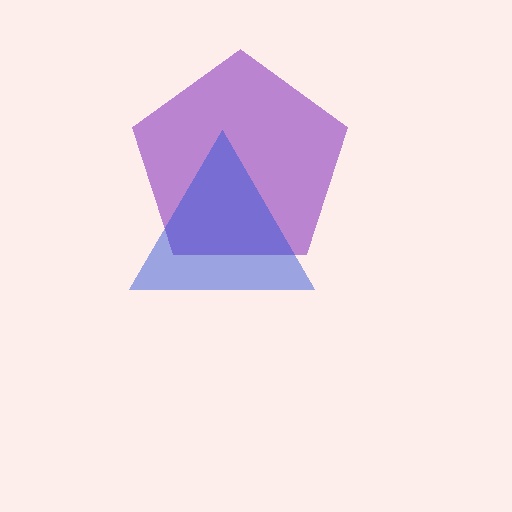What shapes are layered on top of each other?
The layered shapes are: a purple pentagon, a blue triangle.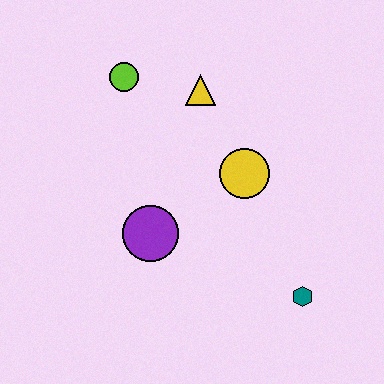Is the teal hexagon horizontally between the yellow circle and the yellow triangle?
No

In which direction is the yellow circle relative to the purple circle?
The yellow circle is to the right of the purple circle.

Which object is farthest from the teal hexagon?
The lime circle is farthest from the teal hexagon.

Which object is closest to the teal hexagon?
The yellow circle is closest to the teal hexagon.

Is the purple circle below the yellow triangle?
Yes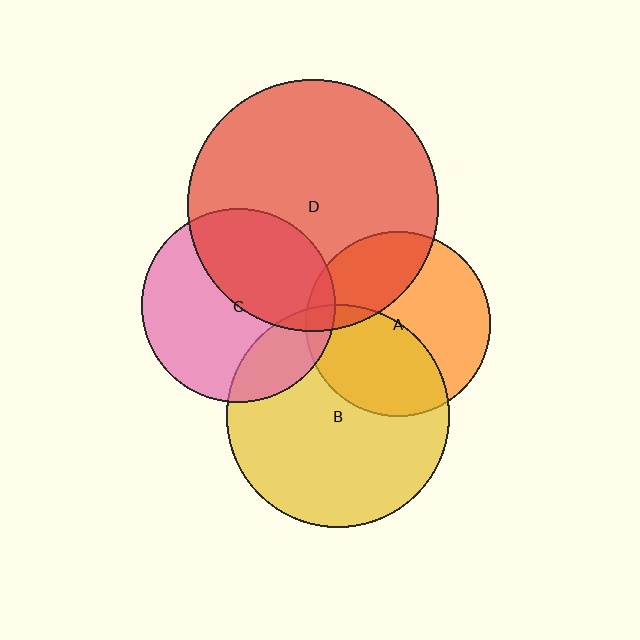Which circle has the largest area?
Circle D (red).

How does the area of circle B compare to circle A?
Approximately 1.5 times.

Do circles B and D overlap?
Yes.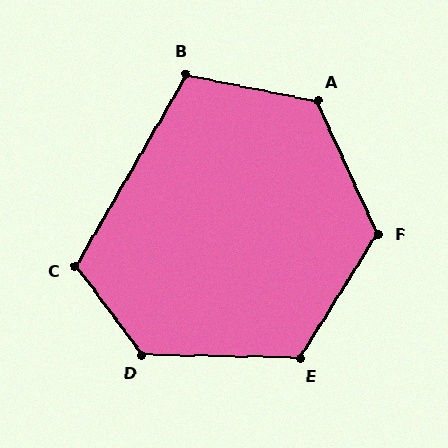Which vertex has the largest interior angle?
D, at approximately 128 degrees.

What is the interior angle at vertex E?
Approximately 121 degrees (obtuse).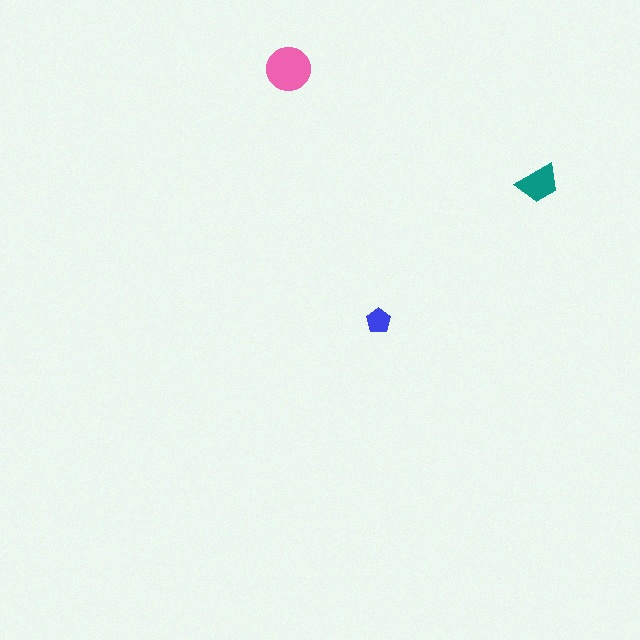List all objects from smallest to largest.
The blue pentagon, the teal trapezoid, the pink circle.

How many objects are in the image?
There are 3 objects in the image.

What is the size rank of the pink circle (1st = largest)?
1st.